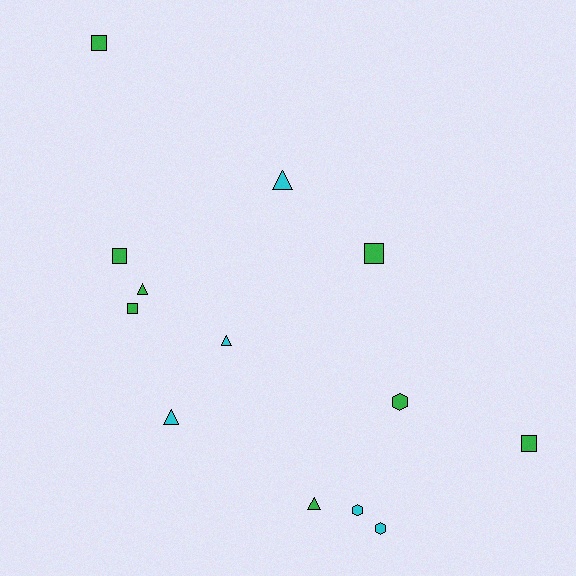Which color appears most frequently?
Green, with 8 objects.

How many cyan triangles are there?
There are 3 cyan triangles.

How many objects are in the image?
There are 13 objects.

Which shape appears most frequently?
Triangle, with 5 objects.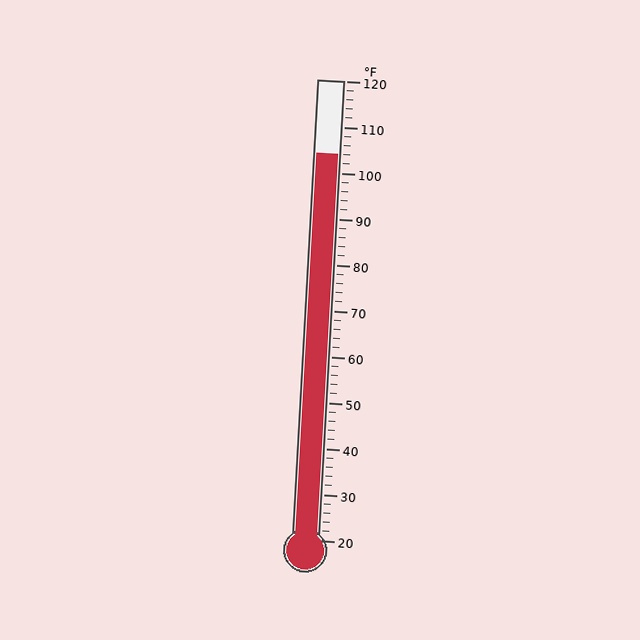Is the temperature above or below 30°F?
The temperature is above 30°F.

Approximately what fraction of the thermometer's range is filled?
The thermometer is filled to approximately 85% of its range.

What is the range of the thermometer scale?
The thermometer scale ranges from 20°F to 120°F.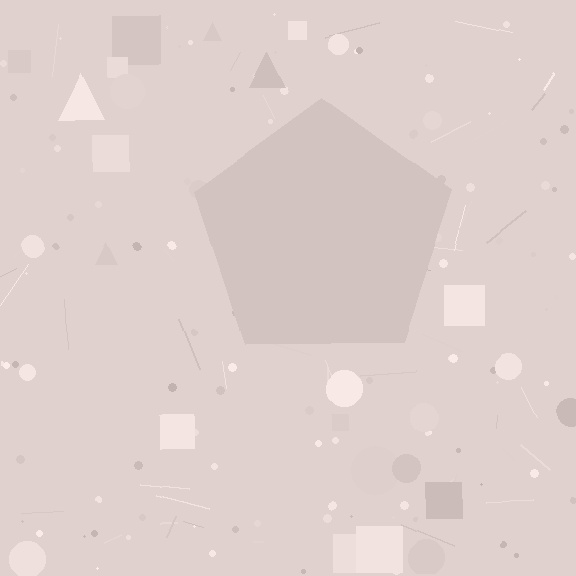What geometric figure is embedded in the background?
A pentagon is embedded in the background.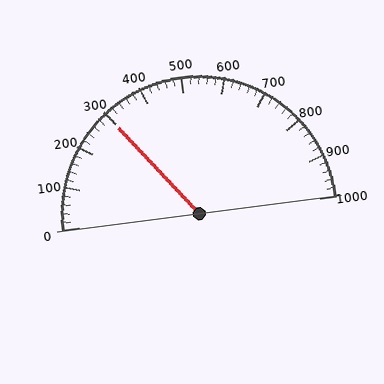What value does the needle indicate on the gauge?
The needle indicates approximately 300.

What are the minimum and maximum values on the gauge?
The gauge ranges from 0 to 1000.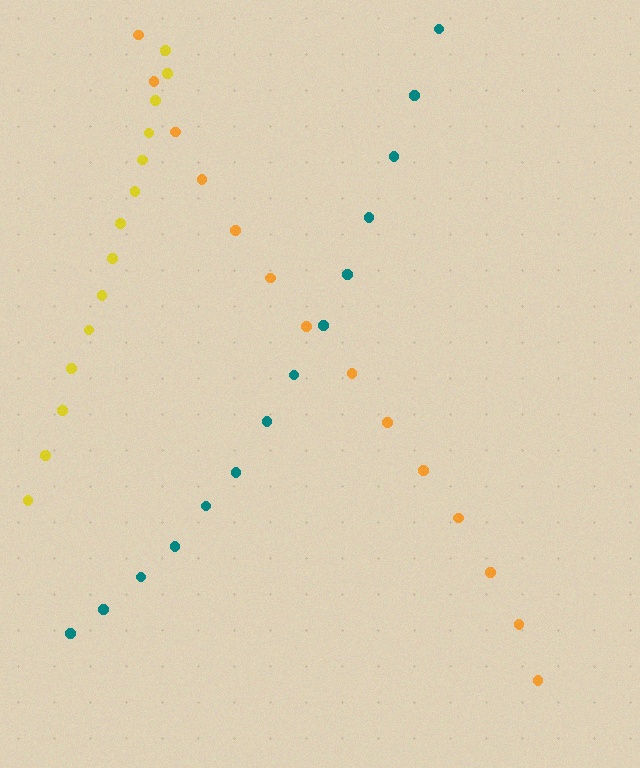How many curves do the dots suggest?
There are 3 distinct paths.